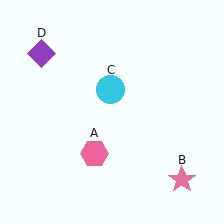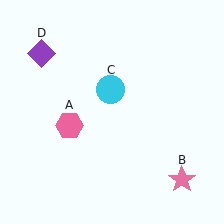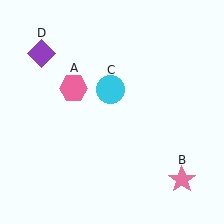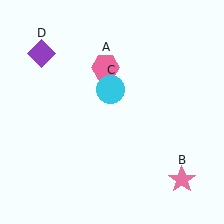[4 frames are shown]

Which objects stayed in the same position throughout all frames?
Pink star (object B) and cyan circle (object C) and purple diamond (object D) remained stationary.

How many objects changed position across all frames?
1 object changed position: pink hexagon (object A).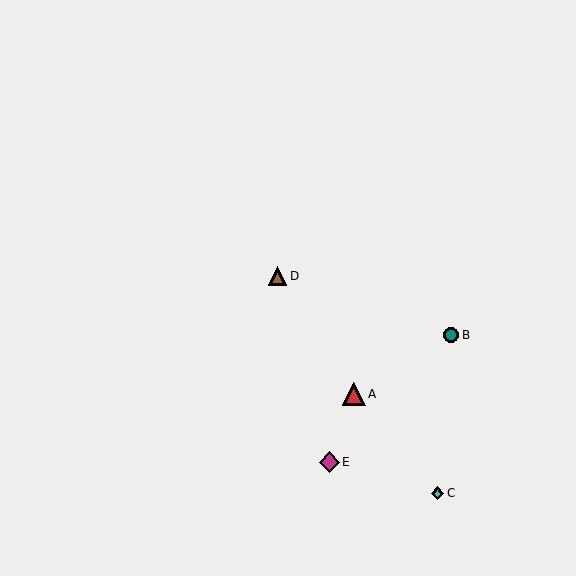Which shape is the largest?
The red triangle (labeled A) is the largest.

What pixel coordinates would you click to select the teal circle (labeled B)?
Click at (451, 335) to select the teal circle B.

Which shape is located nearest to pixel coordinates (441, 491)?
The cyan diamond (labeled C) at (438, 493) is nearest to that location.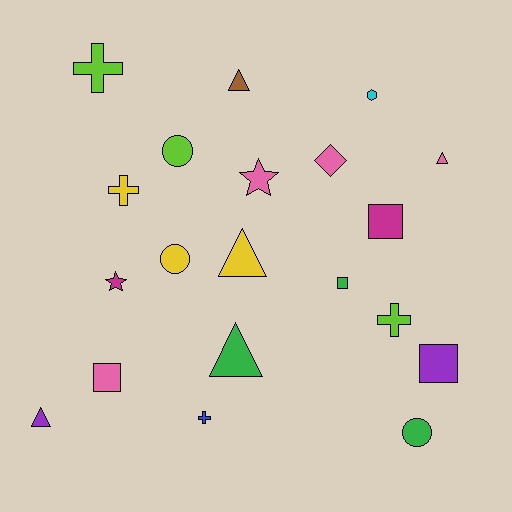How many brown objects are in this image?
There is 1 brown object.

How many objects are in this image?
There are 20 objects.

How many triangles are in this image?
There are 5 triangles.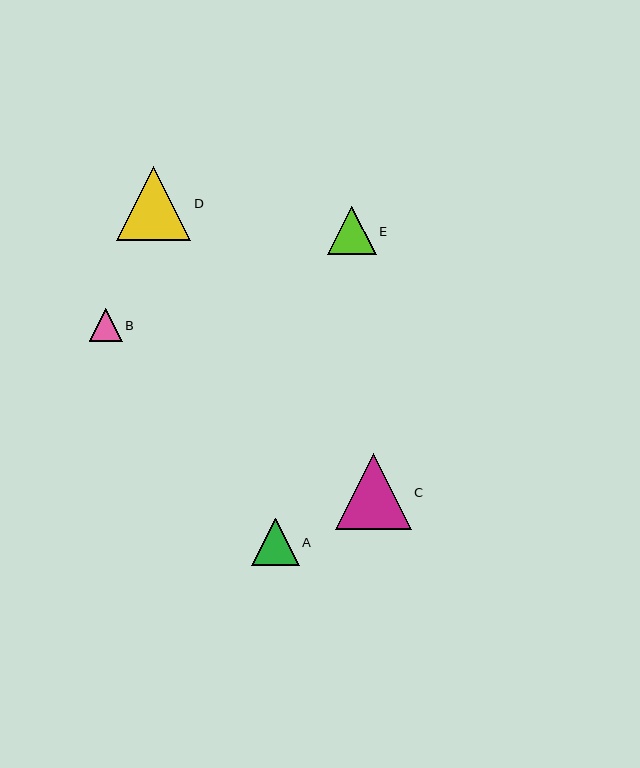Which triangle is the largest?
Triangle C is the largest with a size of approximately 76 pixels.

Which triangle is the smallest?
Triangle B is the smallest with a size of approximately 33 pixels.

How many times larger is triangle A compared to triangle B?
Triangle A is approximately 1.4 times the size of triangle B.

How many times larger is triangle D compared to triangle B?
Triangle D is approximately 2.2 times the size of triangle B.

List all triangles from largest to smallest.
From largest to smallest: C, D, E, A, B.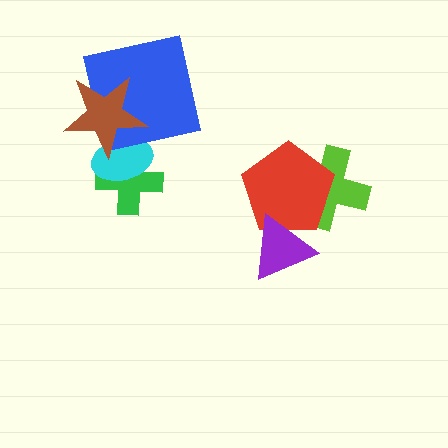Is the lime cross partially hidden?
Yes, it is partially covered by another shape.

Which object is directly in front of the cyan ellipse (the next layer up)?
The blue square is directly in front of the cyan ellipse.